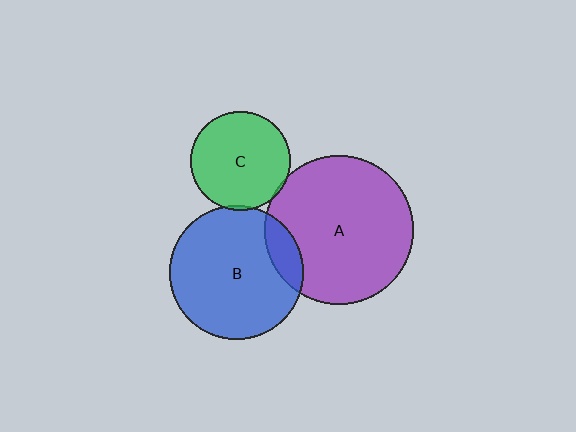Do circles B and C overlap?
Yes.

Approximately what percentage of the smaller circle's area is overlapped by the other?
Approximately 5%.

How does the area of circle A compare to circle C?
Approximately 2.3 times.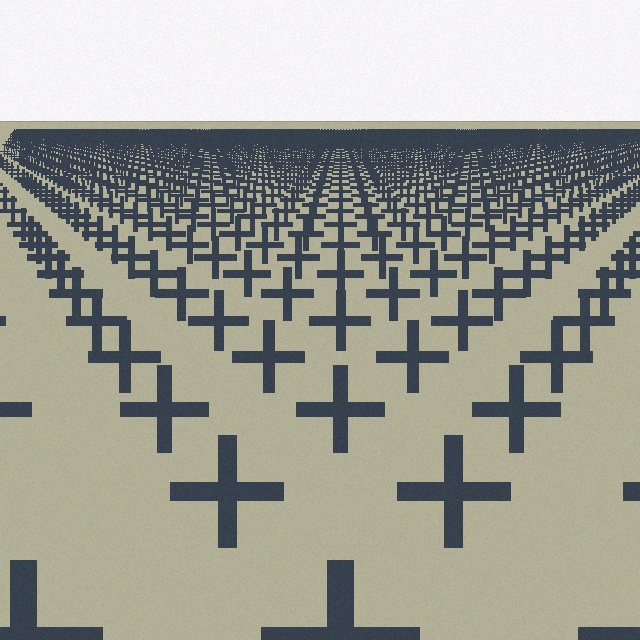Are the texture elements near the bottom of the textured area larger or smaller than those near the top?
Larger. Near the bottom, elements are closer to the viewer and appear at a bigger on-screen size.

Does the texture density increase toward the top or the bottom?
Density increases toward the top.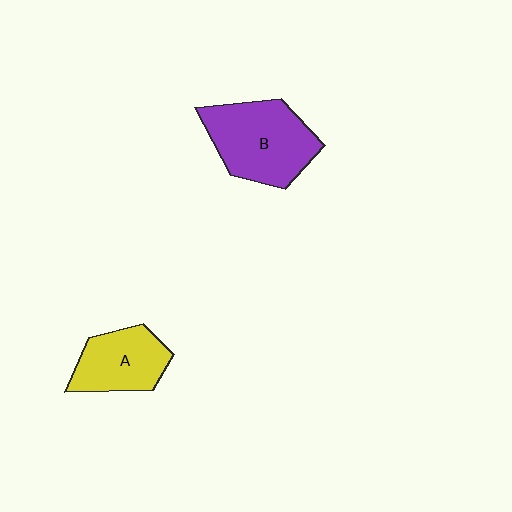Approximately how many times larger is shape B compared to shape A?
Approximately 1.4 times.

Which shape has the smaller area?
Shape A (yellow).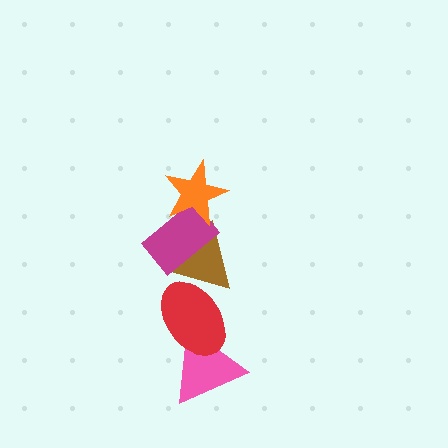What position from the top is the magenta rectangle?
The magenta rectangle is 2nd from the top.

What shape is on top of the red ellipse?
The brown triangle is on top of the red ellipse.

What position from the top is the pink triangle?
The pink triangle is 5th from the top.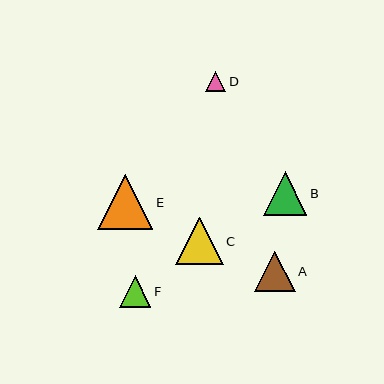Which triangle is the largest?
Triangle E is the largest with a size of approximately 56 pixels.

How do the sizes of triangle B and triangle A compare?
Triangle B and triangle A are approximately the same size.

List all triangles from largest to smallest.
From largest to smallest: E, C, B, A, F, D.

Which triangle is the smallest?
Triangle D is the smallest with a size of approximately 20 pixels.